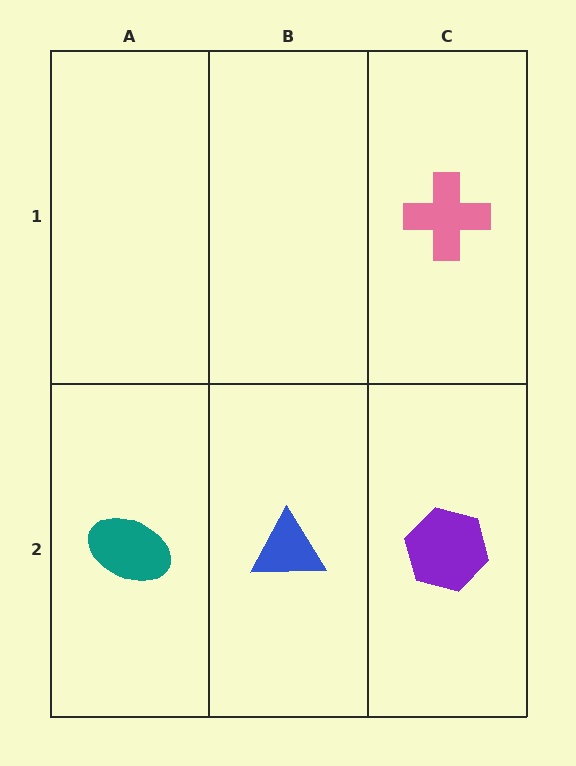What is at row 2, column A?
A teal ellipse.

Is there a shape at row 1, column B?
No, that cell is empty.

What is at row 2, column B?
A blue triangle.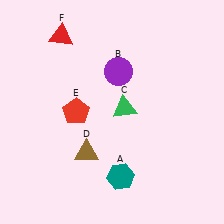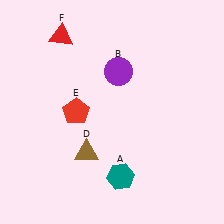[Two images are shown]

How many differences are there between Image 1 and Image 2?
There is 1 difference between the two images.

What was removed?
The green triangle (C) was removed in Image 2.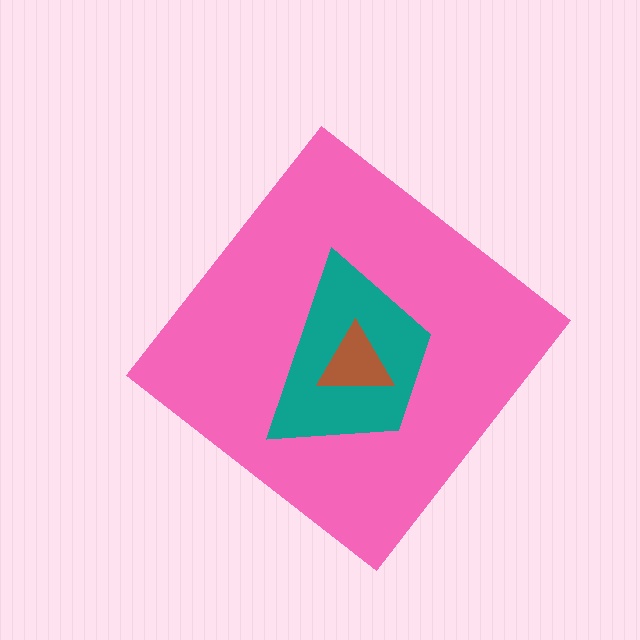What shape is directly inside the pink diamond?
The teal trapezoid.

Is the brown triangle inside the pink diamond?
Yes.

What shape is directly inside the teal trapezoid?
The brown triangle.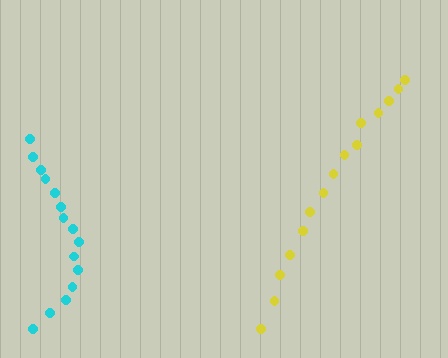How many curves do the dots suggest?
There are 2 distinct paths.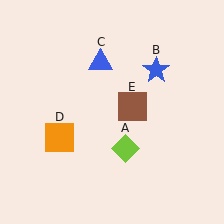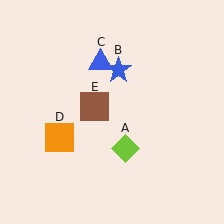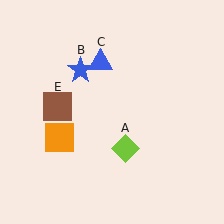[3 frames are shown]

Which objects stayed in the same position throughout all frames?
Lime diamond (object A) and blue triangle (object C) and orange square (object D) remained stationary.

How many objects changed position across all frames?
2 objects changed position: blue star (object B), brown square (object E).